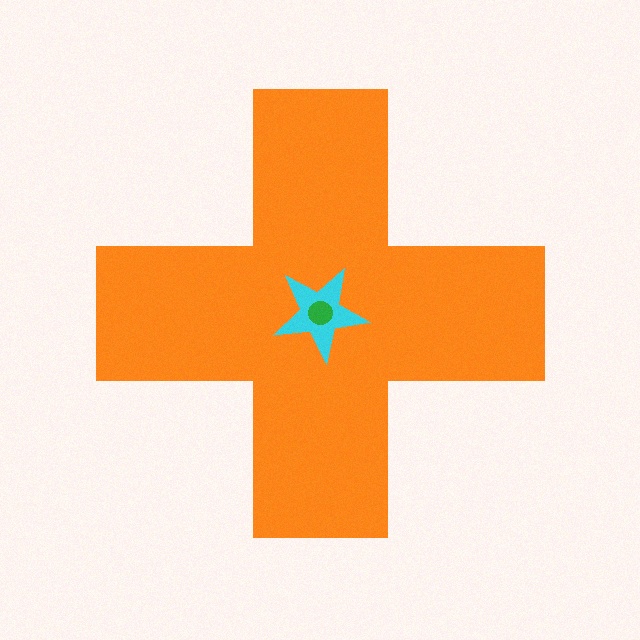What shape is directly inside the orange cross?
The cyan star.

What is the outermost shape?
The orange cross.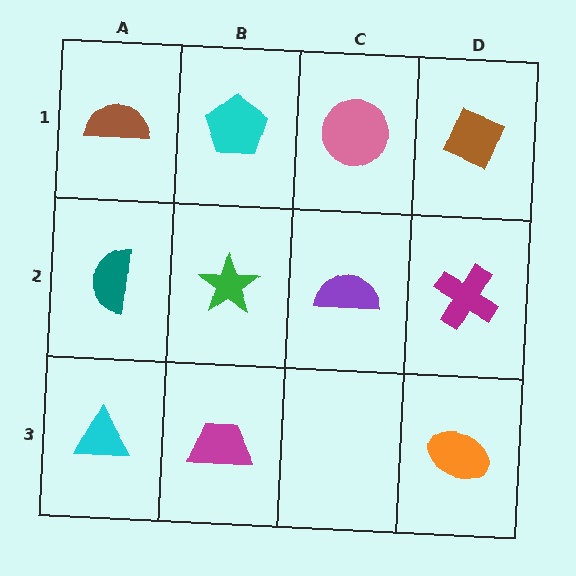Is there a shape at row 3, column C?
No, that cell is empty.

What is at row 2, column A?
A teal semicircle.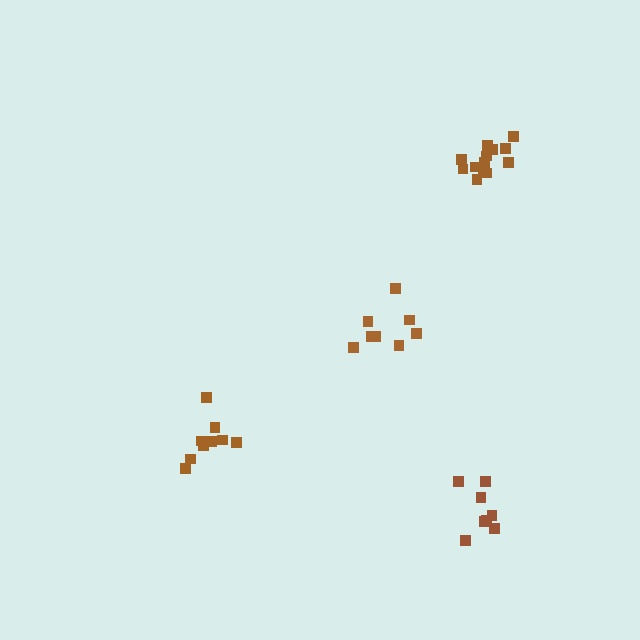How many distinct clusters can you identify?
There are 4 distinct clusters.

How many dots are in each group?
Group 1: 9 dots, Group 2: 13 dots, Group 3: 8 dots, Group 4: 8 dots (38 total).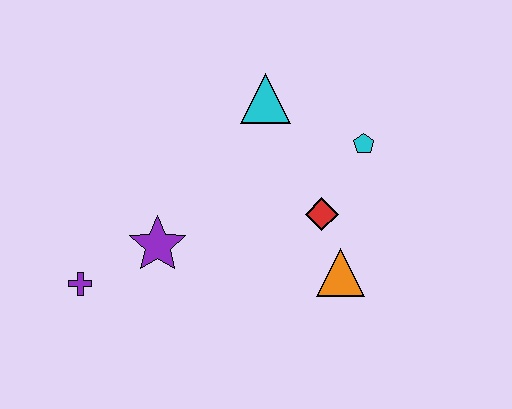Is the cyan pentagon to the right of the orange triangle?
Yes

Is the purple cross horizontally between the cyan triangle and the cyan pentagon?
No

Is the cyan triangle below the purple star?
No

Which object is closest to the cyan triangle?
The cyan pentagon is closest to the cyan triangle.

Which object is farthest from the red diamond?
The purple cross is farthest from the red diamond.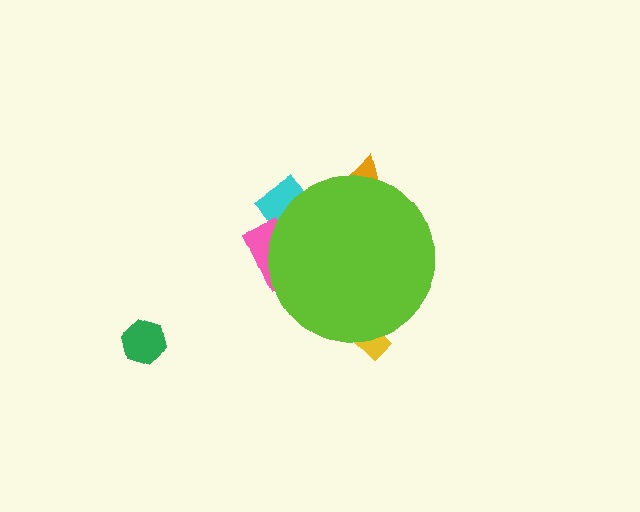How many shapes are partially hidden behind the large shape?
4 shapes are partially hidden.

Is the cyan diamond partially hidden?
Yes, the cyan diamond is partially hidden behind the lime circle.